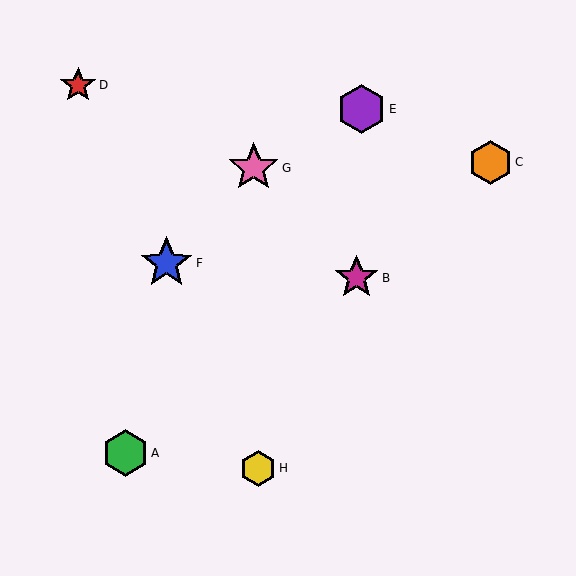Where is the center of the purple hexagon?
The center of the purple hexagon is at (362, 109).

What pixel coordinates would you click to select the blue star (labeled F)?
Click at (167, 263) to select the blue star F.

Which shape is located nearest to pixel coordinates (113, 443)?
The green hexagon (labeled A) at (125, 453) is nearest to that location.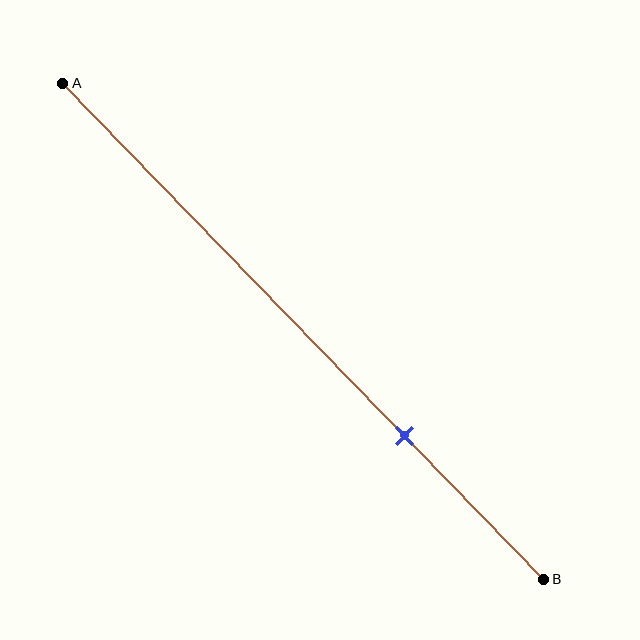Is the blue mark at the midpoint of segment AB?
No, the mark is at about 70% from A, not at the 50% midpoint.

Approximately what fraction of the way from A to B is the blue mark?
The blue mark is approximately 70% of the way from A to B.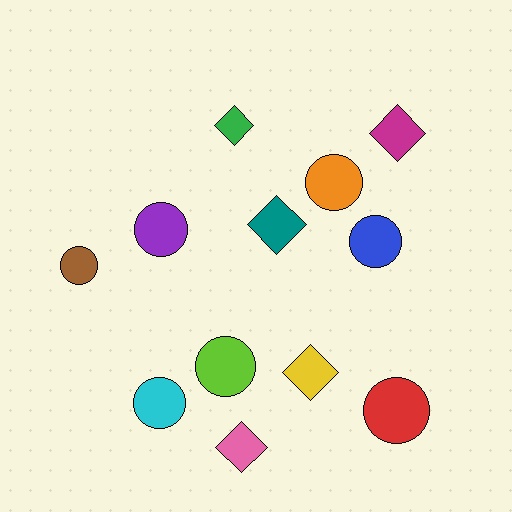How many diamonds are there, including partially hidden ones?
There are 5 diamonds.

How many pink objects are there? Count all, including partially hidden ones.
There is 1 pink object.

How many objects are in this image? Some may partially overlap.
There are 12 objects.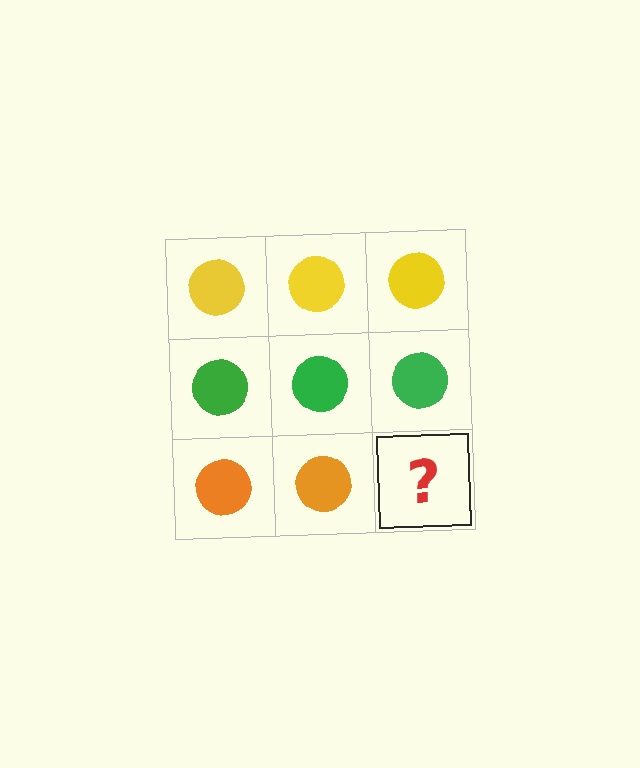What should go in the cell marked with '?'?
The missing cell should contain an orange circle.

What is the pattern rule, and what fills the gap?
The rule is that each row has a consistent color. The gap should be filled with an orange circle.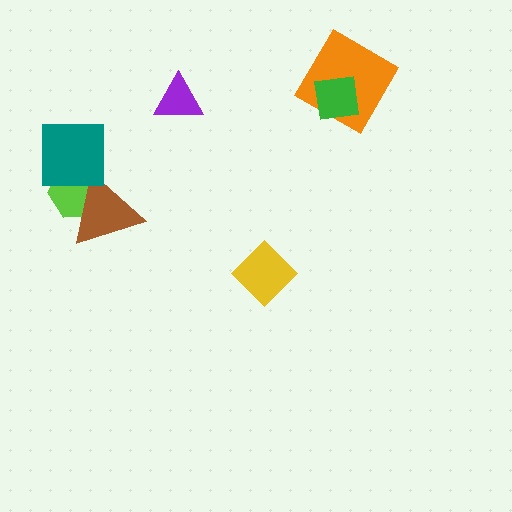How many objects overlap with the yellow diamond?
0 objects overlap with the yellow diamond.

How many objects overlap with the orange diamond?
1 object overlaps with the orange diamond.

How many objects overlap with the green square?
1 object overlaps with the green square.